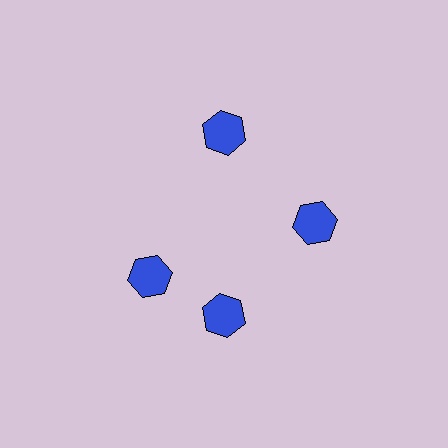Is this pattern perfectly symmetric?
No. The 4 blue hexagons are arranged in a ring, but one element near the 9 o'clock position is rotated out of alignment along the ring, breaking the 4-fold rotational symmetry.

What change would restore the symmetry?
The symmetry would be restored by rotating it back into even spacing with its neighbors so that all 4 hexagons sit at equal angles and equal distance from the center.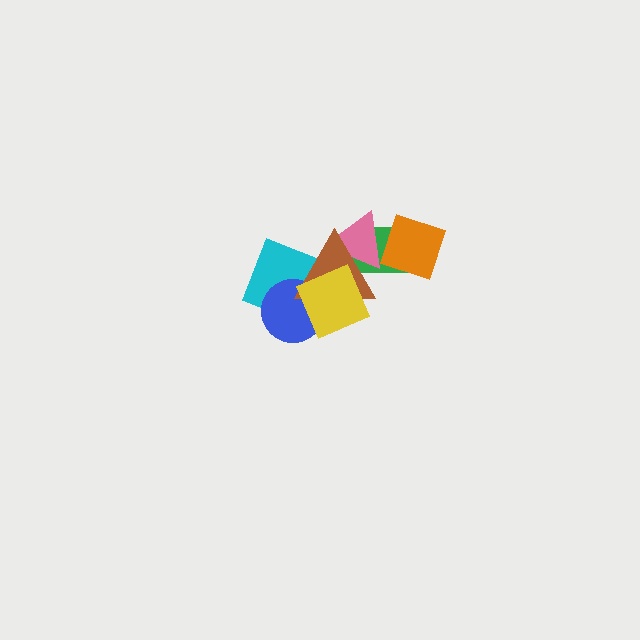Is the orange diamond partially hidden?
Yes, it is partially covered by another shape.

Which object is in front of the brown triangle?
The yellow square is in front of the brown triangle.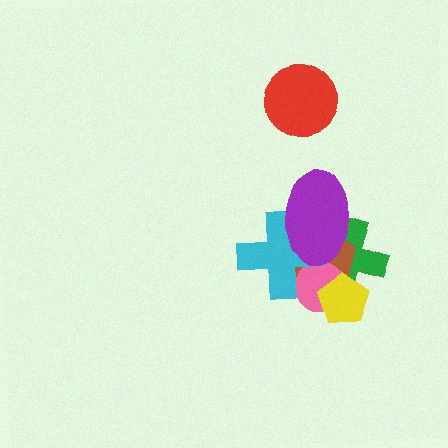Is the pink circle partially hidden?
Yes, it is partially covered by another shape.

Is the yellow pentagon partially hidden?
No, no other shape covers it.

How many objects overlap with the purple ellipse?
3 objects overlap with the purple ellipse.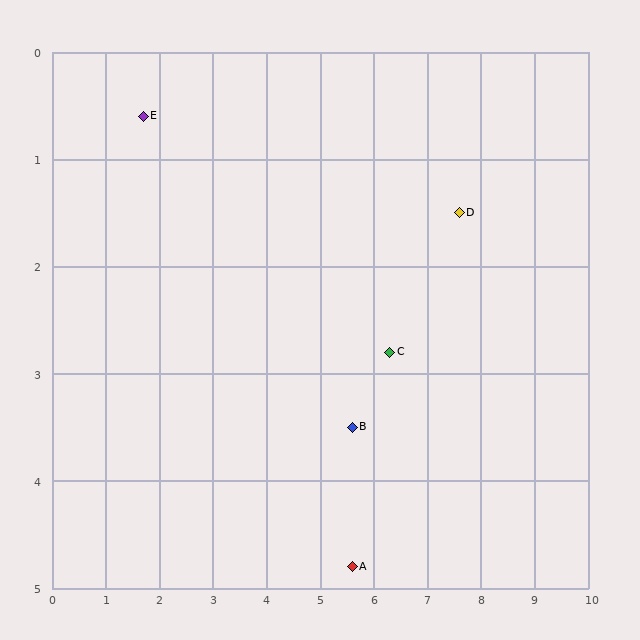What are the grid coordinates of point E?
Point E is at approximately (1.7, 0.6).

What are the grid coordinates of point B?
Point B is at approximately (5.6, 3.5).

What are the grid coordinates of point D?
Point D is at approximately (7.6, 1.5).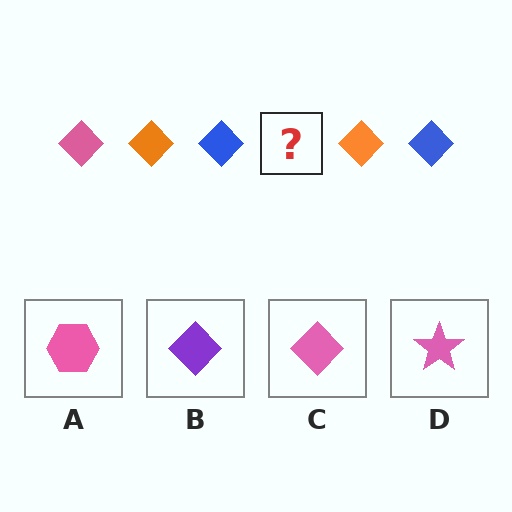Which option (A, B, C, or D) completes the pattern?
C.